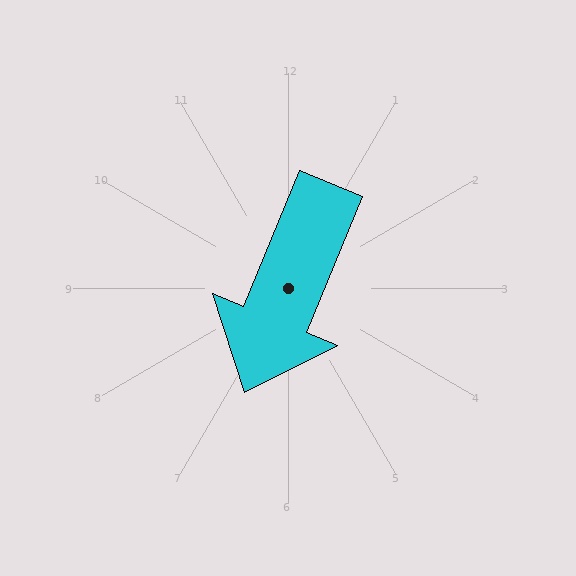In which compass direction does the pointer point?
South.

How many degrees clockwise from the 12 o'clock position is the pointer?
Approximately 202 degrees.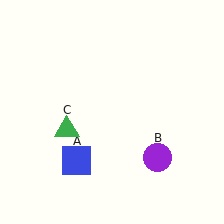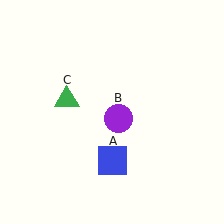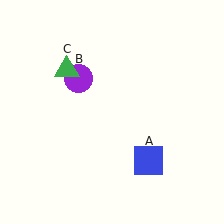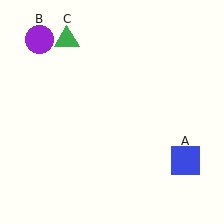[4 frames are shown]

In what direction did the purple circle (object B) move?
The purple circle (object B) moved up and to the left.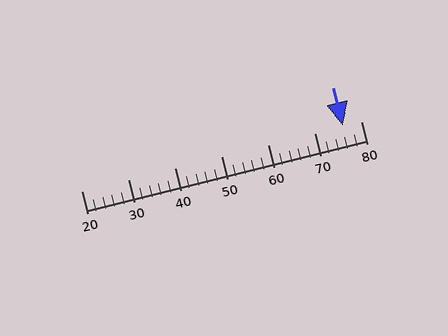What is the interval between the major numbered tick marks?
The major tick marks are spaced 10 units apart.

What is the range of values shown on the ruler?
The ruler shows values from 20 to 80.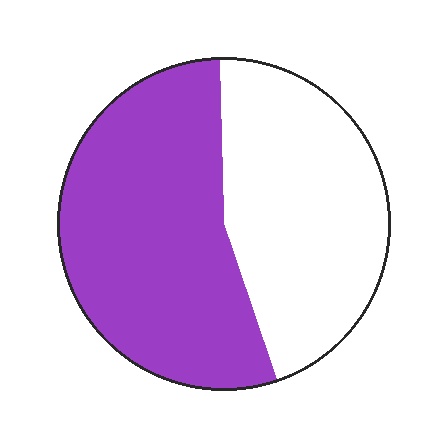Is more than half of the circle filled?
Yes.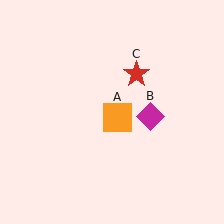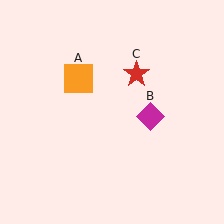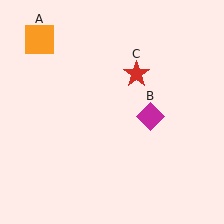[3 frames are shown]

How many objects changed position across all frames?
1 object changed position: orange square (object A).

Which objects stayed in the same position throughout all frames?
Magenta diamond (object B) and red star (object C) remained stationary.